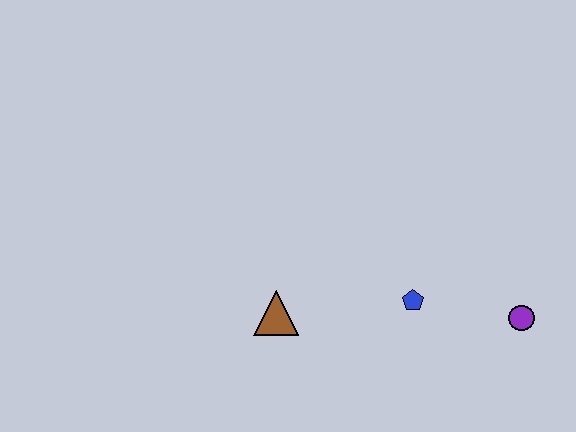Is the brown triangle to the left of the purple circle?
Yes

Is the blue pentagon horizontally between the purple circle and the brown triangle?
Yes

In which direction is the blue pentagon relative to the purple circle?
The blue pentagon is to the left of the purple circle.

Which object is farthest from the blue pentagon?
The brown triangle is farthest from the blue pentagon.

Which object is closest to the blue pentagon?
The purple circle is closest to the blue pentagon.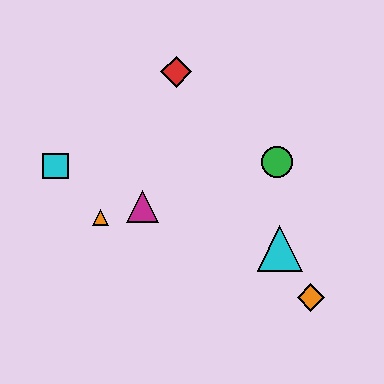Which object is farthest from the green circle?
The cyan square is farthest from the green circle.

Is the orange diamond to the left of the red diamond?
No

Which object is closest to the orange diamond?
The cyan triangle is closest to the orange diamond.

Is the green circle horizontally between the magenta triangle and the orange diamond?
Yes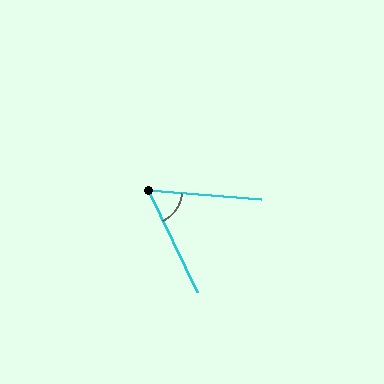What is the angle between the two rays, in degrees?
Approximately 60 degrees.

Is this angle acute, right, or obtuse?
It is acute.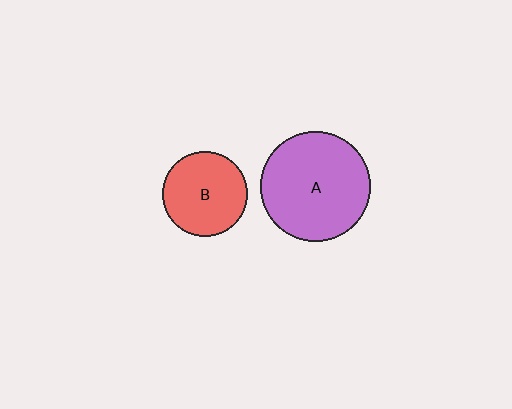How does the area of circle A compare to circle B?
Approximately 1.7 times.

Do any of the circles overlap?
No, none of the circles overlap.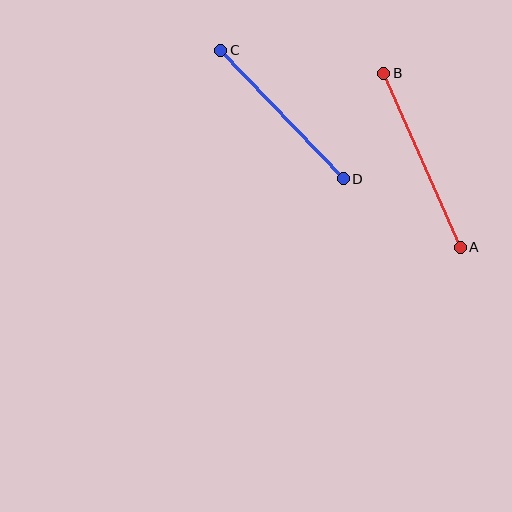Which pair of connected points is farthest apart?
Points A and B are farthest apart.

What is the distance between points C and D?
The distance is approximately 178 pixels.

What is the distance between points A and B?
The distance is approximately 190 pixels.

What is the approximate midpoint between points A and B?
The midpoint is at approximately (422, 160) pixels.